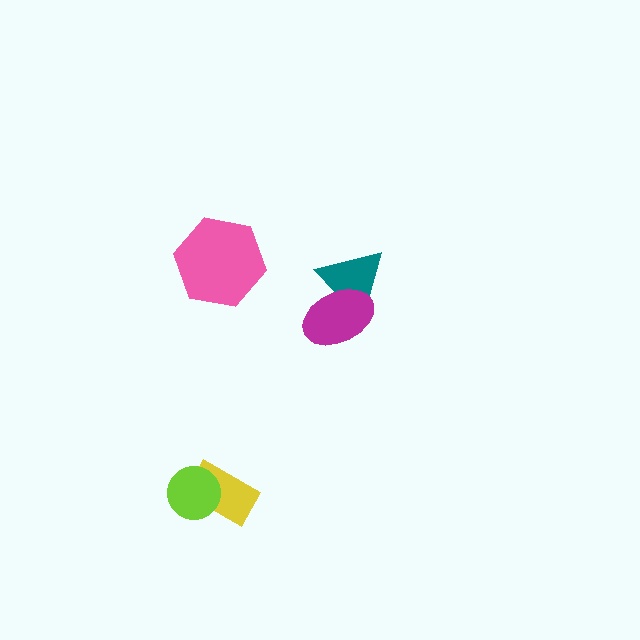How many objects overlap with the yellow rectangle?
1 object overlaps with the yellow rectangle.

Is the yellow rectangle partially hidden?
Yes, it is partially covered by another shape.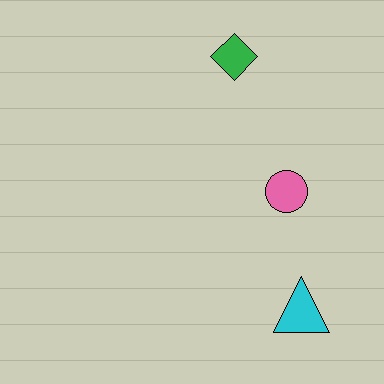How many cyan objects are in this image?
There is 1 cyan object.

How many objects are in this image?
There are 3 objects.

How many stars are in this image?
There are no stars.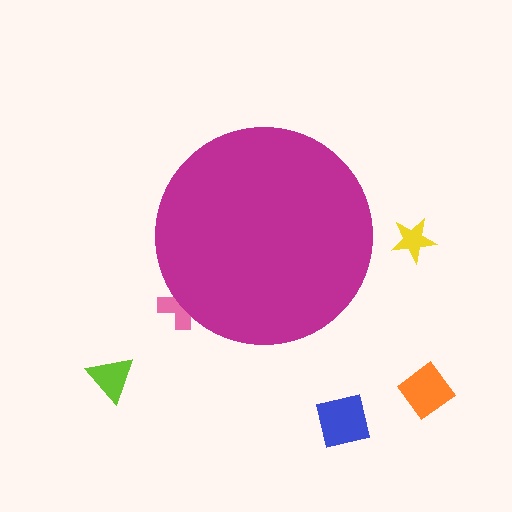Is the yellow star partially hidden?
No, the yellow star is fully visible.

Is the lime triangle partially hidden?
No, the lime triangle is fully visible.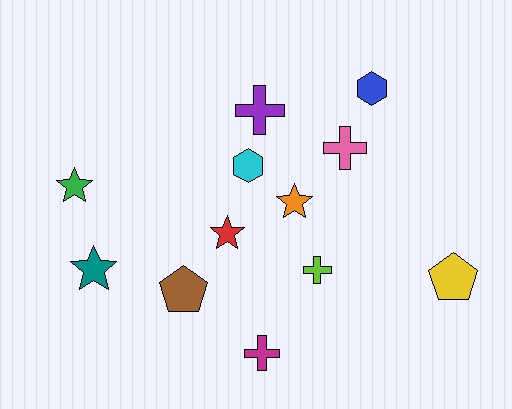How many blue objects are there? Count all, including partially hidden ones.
There is 1 blue object.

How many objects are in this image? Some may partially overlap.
There are 12 objects.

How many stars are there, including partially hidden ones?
There are 4 stars.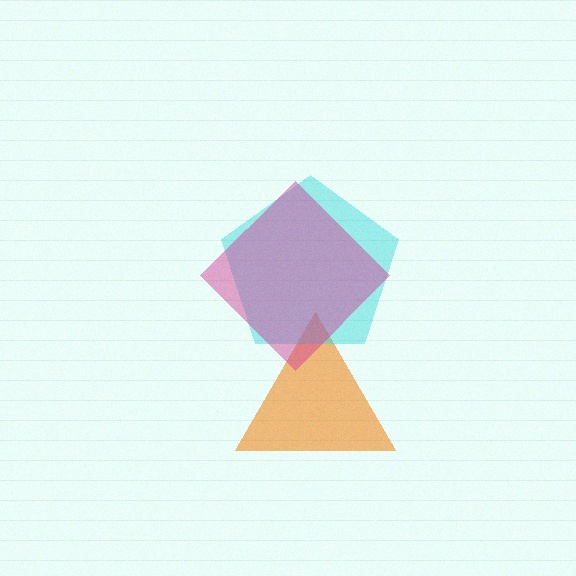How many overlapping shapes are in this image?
There are 3 overlapping shapes in the image.